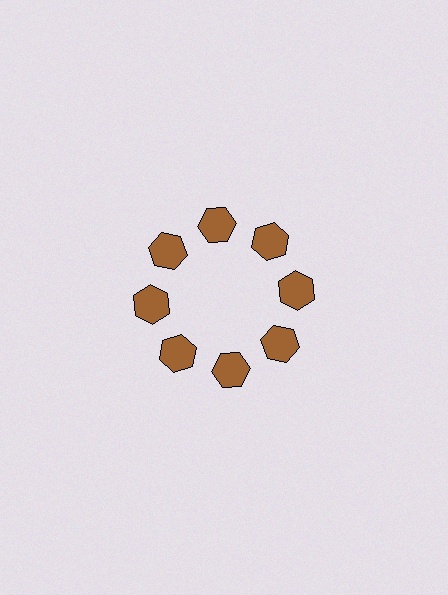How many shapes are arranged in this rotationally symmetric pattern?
There are 8 shapes, arranged in 8 groups of 1.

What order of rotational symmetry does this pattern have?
This pattern has 8-fold rotational symmetry.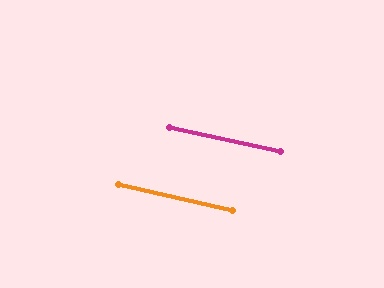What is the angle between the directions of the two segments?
Approximately 1 degree.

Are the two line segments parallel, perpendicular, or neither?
Parallel — their directions differ by only 1.0°.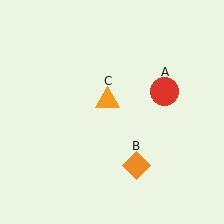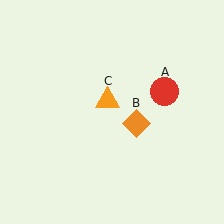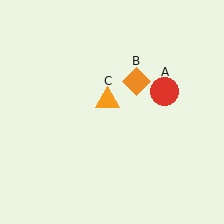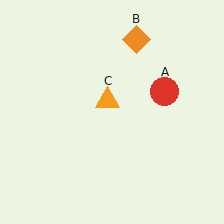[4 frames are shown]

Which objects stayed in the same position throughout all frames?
Red circle (object A) and orange triangle (object C) remained stationary.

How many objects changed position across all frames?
1 object changed position: orange diamond (object B).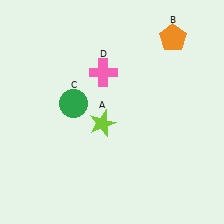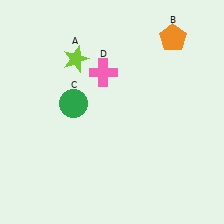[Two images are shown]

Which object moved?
The lime star (A) moved up.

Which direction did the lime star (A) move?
The lime star (A) moved up.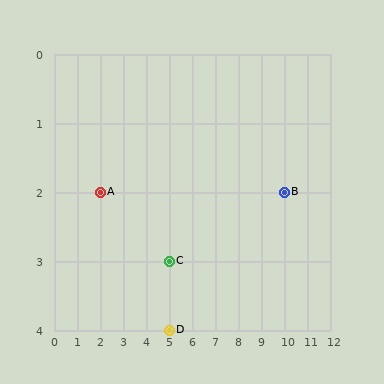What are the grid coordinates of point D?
Point D is at grid coordinates (5, 4).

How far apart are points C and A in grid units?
Points C and A are 3 columns and 1 row apart (about 3.2 grid units diagonally).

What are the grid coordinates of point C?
Point C is at grid coordinates (5, 3).